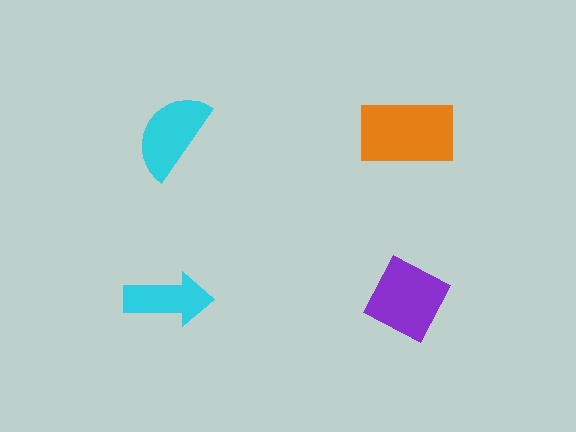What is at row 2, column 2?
A purple diamond.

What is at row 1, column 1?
A cyan semicircle.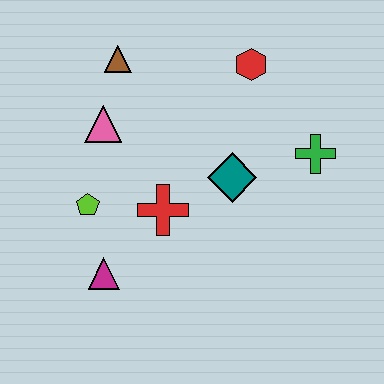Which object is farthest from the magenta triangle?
The red hexagon is farthest from the magenta triangle.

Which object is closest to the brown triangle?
The pink triangle is closest to the brown triangle.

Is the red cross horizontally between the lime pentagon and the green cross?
Yes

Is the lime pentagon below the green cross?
Yes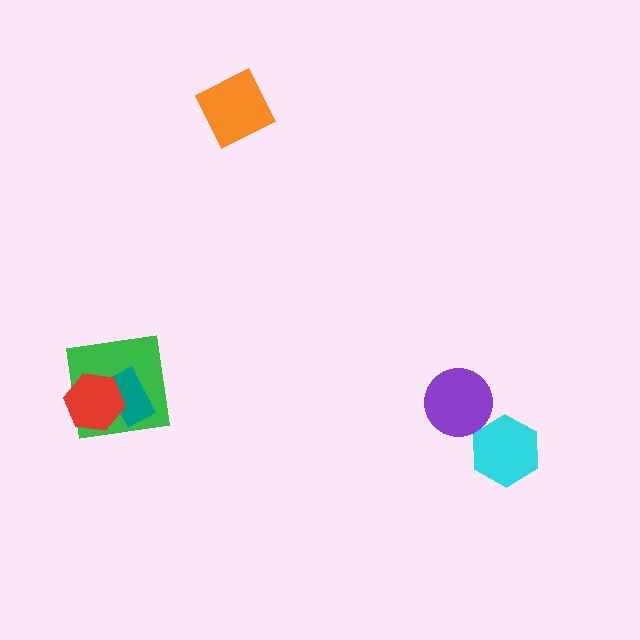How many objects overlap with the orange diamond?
0 objects overlap with the orange diamond.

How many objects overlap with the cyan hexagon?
0 objects overlap with the cyan hexagon.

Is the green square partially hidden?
Yes, it is partially covered by another shape.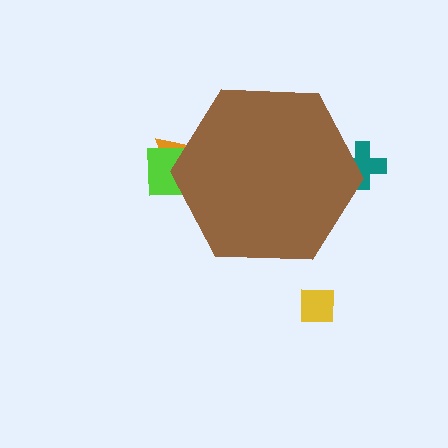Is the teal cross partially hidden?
Yes, the teal cross is partially hidden behind the brown hexagon.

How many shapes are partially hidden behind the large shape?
3 shapes are partially hidden.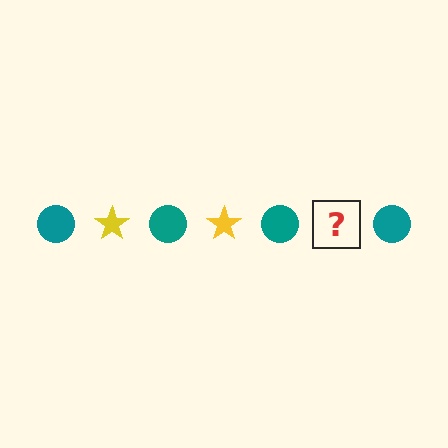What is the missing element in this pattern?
The missing element is a yellow star.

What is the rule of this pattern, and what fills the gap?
The rule is that the pattern alternates between teal circle and yellow star. The gap should be filled with a yellow star.